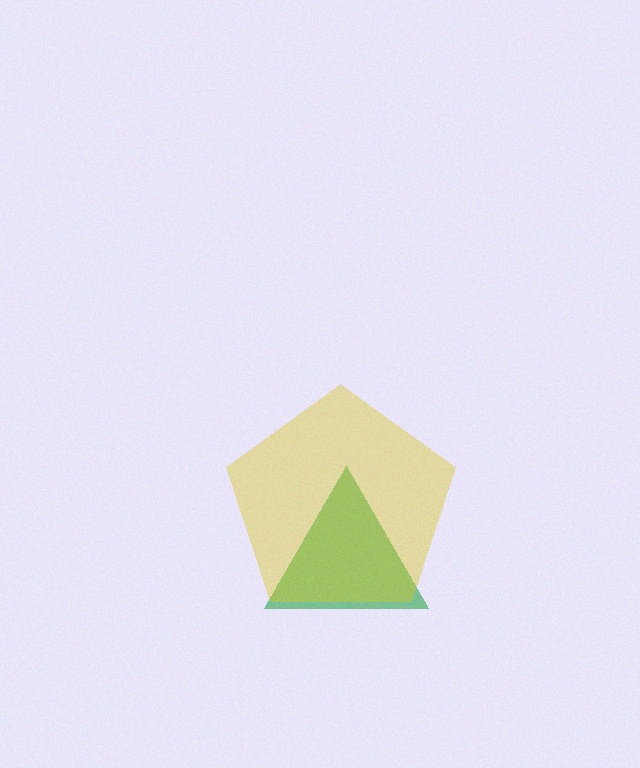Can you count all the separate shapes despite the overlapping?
Yes, there are 2 separate shapes.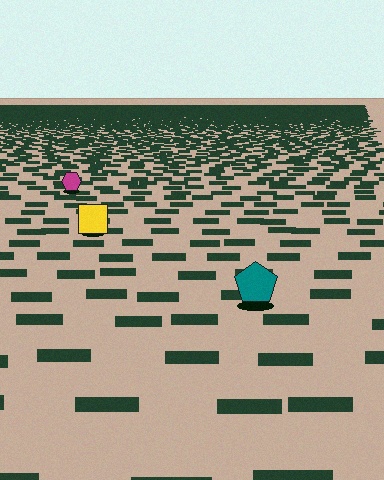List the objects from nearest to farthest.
From nearest to farthest: the teal pentagon, the yellow square, the magenta hexagon.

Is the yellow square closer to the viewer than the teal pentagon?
No. The teal pentagon is closer — you can tell from the texture gradient: the ground texture is coarser near it.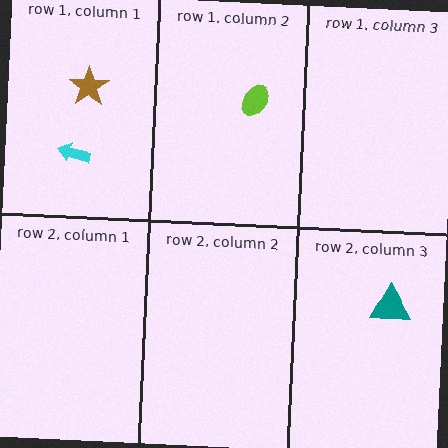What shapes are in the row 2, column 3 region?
The teal triangle.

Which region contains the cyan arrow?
The row 1, column 1 region.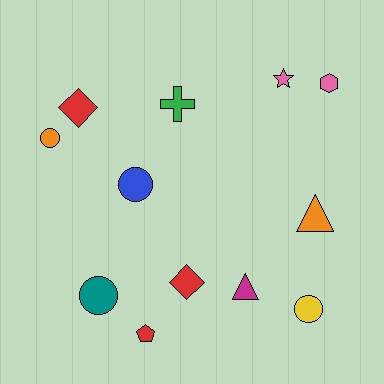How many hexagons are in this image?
There is 1 hexagon.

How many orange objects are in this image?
There are 2 orange objects.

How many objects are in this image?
There are 12 objects.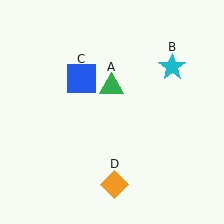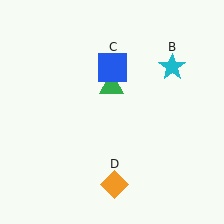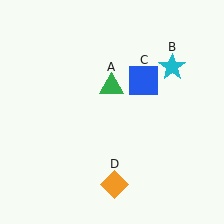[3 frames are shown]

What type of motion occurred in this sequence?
The blue square (object C) rotated clockwise around the center of the scene.